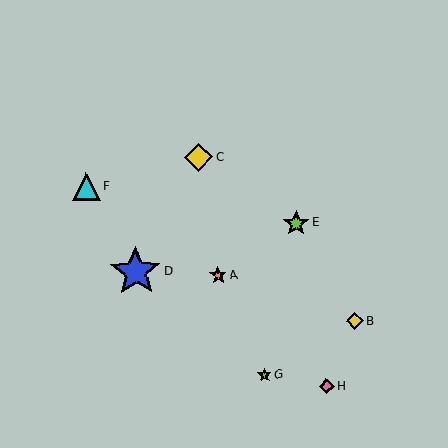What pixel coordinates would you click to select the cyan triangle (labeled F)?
Click at (86, 187) to select the cyan triangle F.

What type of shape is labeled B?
Shape B is a yellow diamond.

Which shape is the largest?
The blue star (labeled D) is the largest.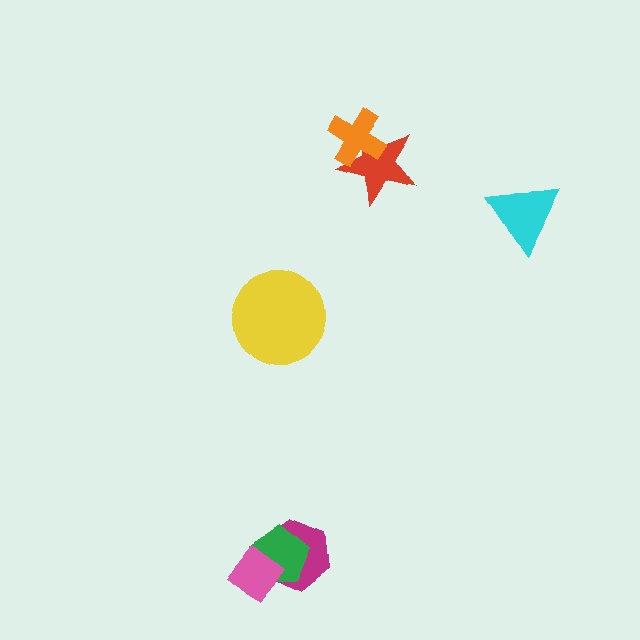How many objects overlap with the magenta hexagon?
2 objects overlap with the magenta hexagon.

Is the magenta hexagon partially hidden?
Yes, it is partially covered by another shape.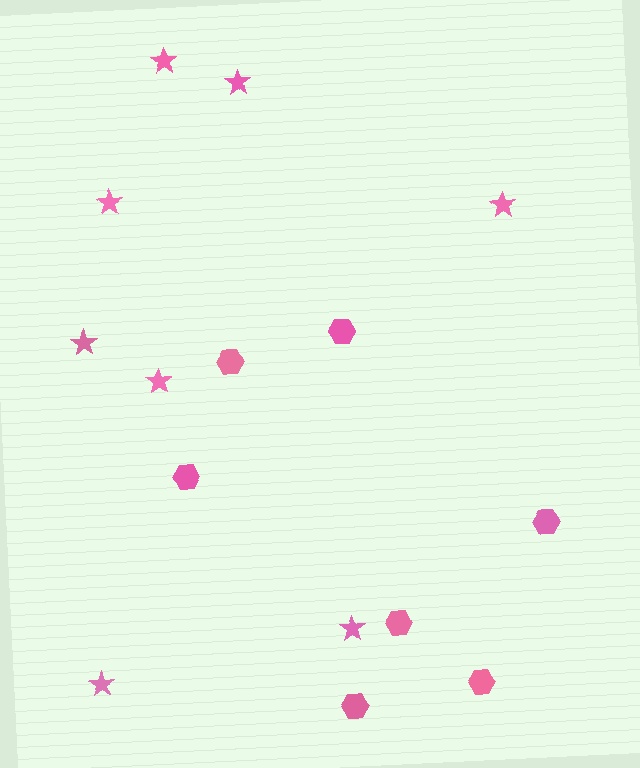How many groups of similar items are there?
There are 2 groups: one group of hexagons (7) and one group of stars (8).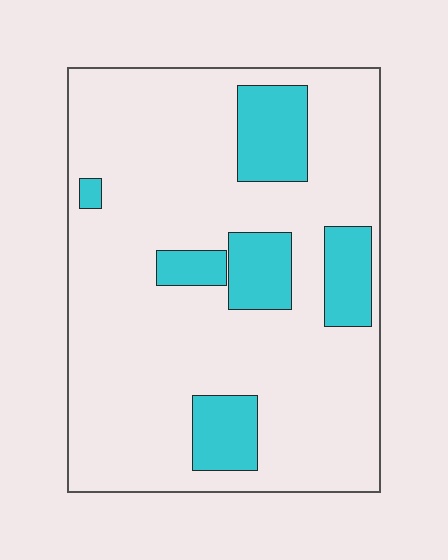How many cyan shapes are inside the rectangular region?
6.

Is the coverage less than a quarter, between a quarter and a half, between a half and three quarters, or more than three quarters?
Less than a quarter.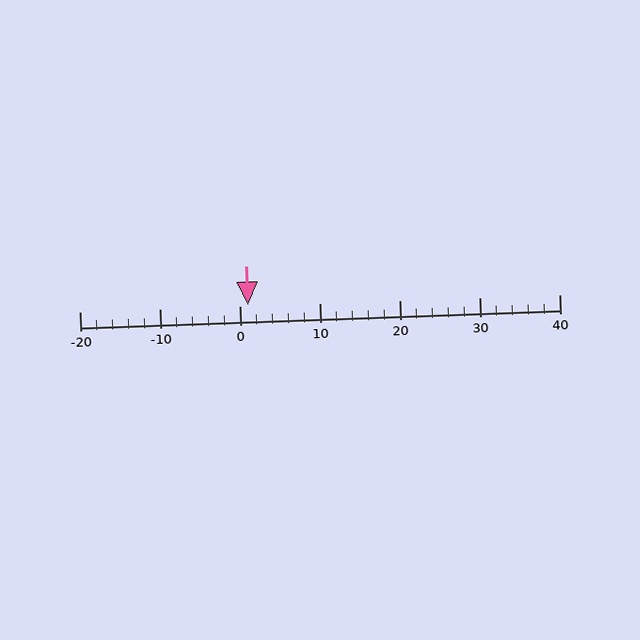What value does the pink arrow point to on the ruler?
The pink arrow points to approximately 1.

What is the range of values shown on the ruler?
The ruler shows values from -20 to 40.